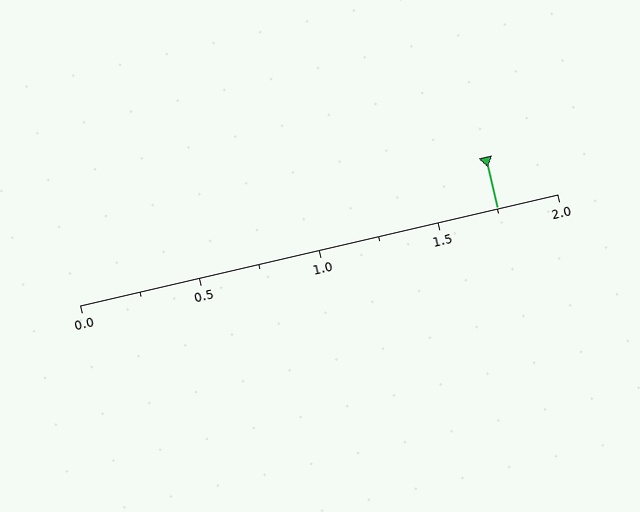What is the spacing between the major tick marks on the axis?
The major ticks are spaced 0.5 apart.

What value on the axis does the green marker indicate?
The marker indicates approximately 1.75.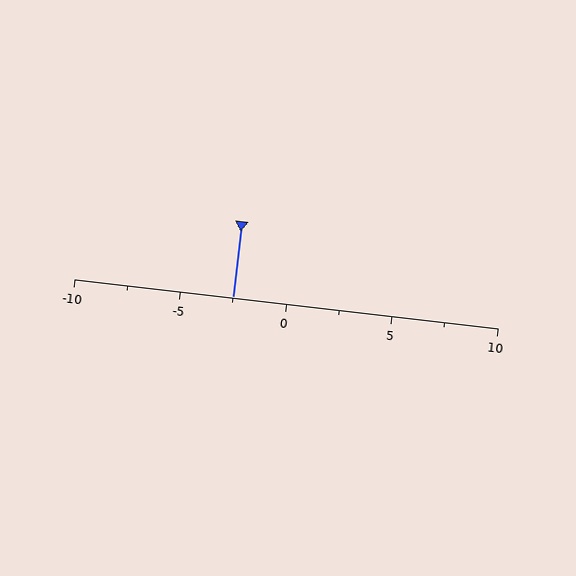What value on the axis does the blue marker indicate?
The marker indicates approximately -2.5.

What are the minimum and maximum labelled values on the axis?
The axis runs from -10 to 10.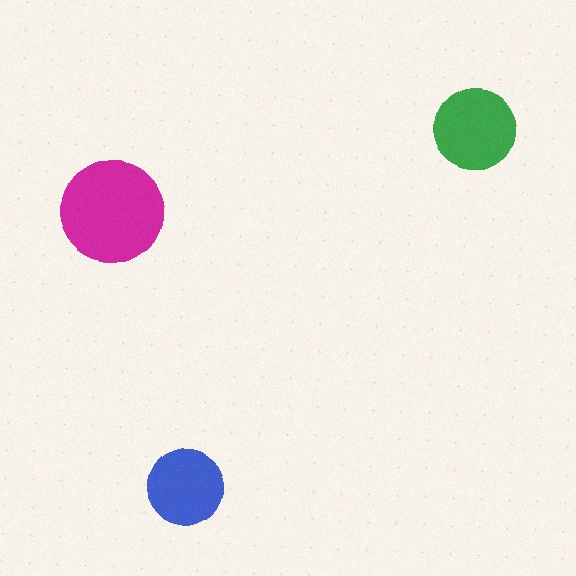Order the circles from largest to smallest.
the magenta one, the green one, the blue one.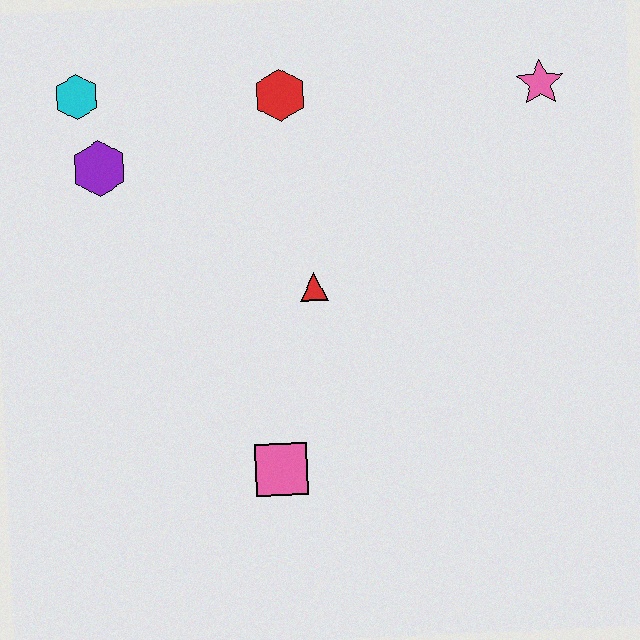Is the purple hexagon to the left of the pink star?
Yes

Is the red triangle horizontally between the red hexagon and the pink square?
No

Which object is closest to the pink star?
The red hexagon is closest to the pink star.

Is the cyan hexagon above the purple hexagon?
Yes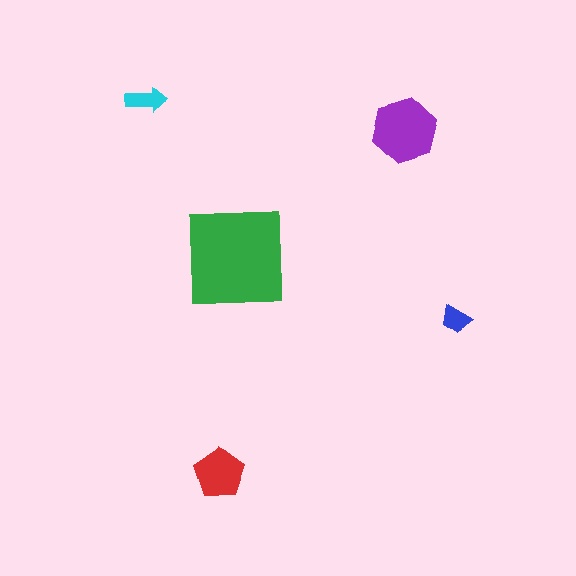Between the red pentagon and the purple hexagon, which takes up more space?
The purple hexagon.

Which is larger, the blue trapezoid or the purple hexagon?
The purple hexagon.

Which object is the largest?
The green square.